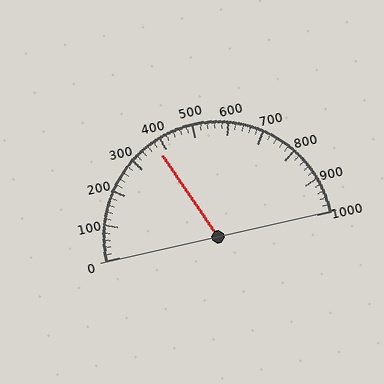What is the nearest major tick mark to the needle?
The nearest major tick mark is 400.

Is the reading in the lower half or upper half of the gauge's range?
The reading is in the lower half of the range (0 to 1000).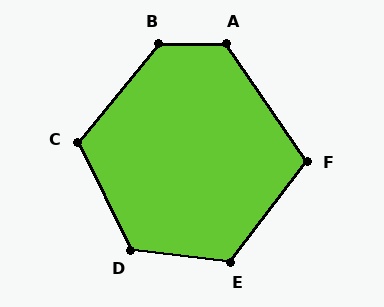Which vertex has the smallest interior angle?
F, at approximately 109 degrees.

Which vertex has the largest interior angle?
B, at approximately 129 degrees.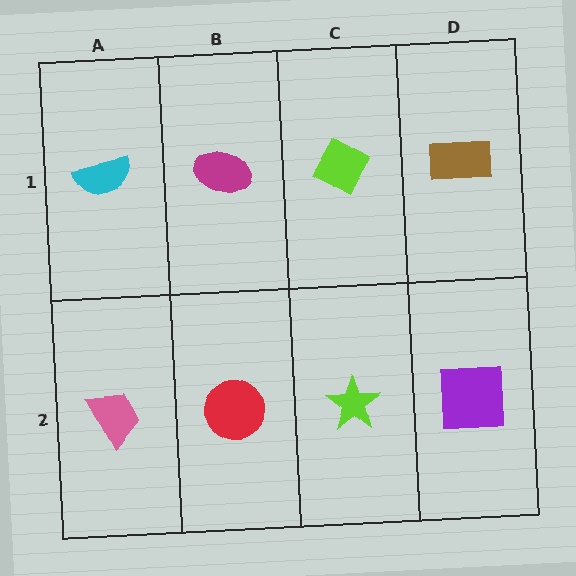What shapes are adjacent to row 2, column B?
A magenta ellipse (row 1, column B), a pink trapezoid (row 2, column A), a lime star (row 2, column C).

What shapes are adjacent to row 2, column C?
A lime diamond (row 1, column C), a red circle (row 2, column B), a purple square (row 2, column D).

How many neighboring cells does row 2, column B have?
3.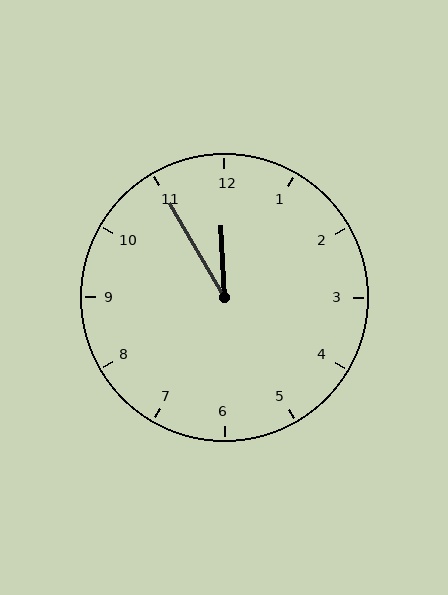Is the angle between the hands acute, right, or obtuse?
It is acute.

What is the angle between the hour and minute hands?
Approximately 28 degrees.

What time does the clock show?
11:55.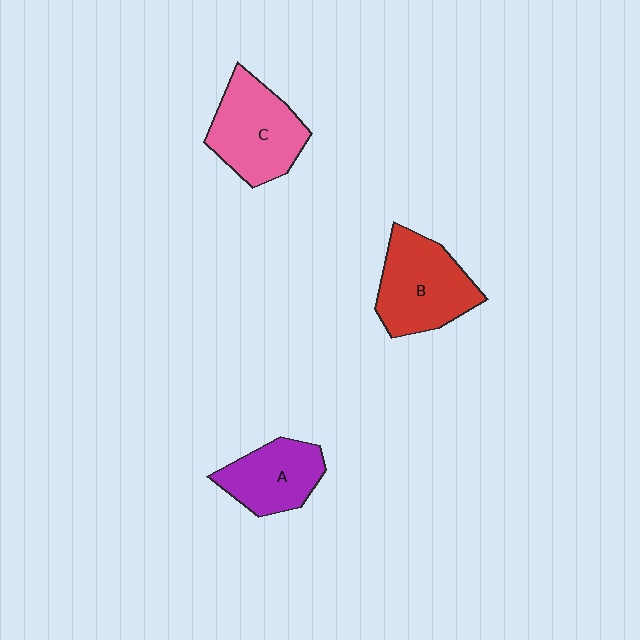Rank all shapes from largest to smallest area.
From largest to smallest: B (red), C (pink), A (purple).